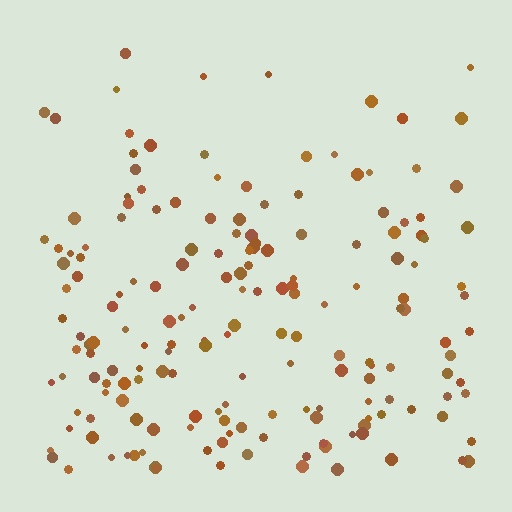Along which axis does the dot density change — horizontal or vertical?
Vertical.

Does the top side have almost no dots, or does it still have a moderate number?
Still a moderate number, just noticeably fewer than the bottom.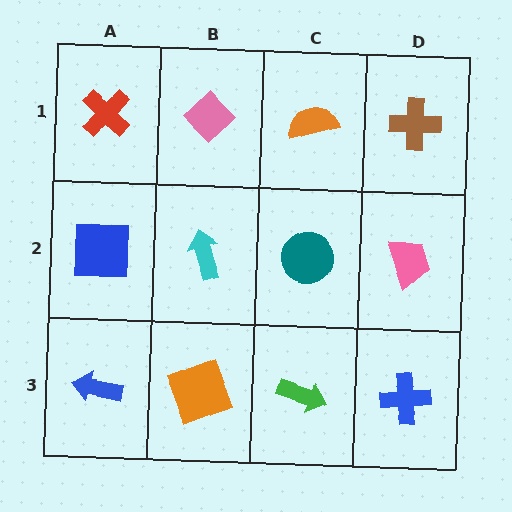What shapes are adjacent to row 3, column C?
A teal circle (row 2, column C), an orange square (row 3, column B), a blue cross (row 3, column D).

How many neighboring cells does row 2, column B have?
4.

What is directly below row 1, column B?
A cyan arrow.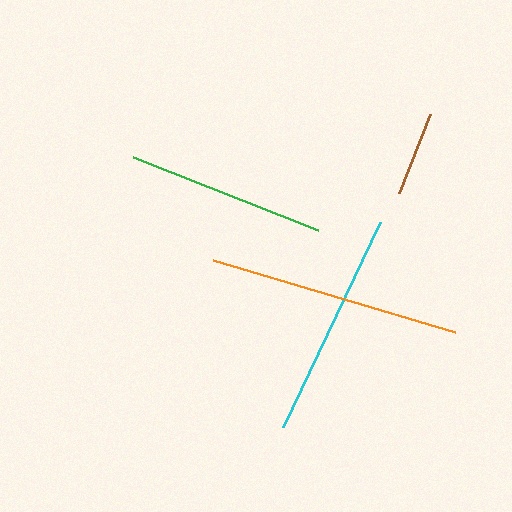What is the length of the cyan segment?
The cyan segment is approximately 227 pixels long.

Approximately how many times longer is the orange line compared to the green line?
The orange line is approximately 1.3 times the length of the green line.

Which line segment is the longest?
The orange line is the longest at approximately 252 pixels.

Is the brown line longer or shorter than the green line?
The green line is longer than the brown line.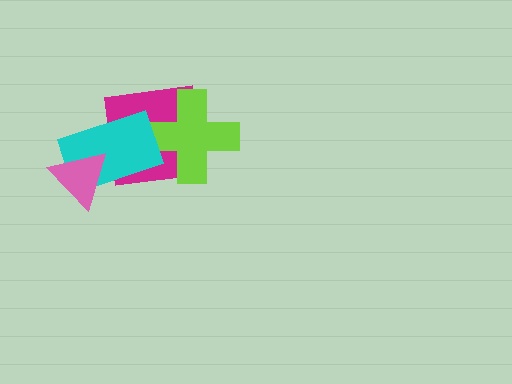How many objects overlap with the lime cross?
2 objects overlap with the lime cross.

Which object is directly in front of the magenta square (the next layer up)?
The lime cross is directly in front of the magenta square.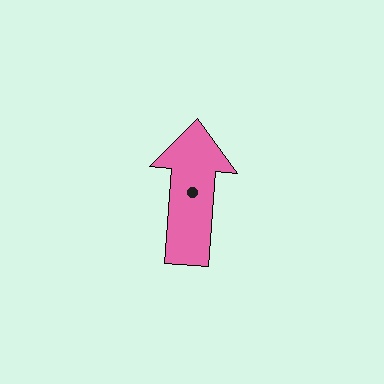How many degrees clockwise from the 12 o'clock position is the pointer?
Approximately 4 degrees.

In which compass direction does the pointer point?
North.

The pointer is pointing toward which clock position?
Roughly 12 o'clock.